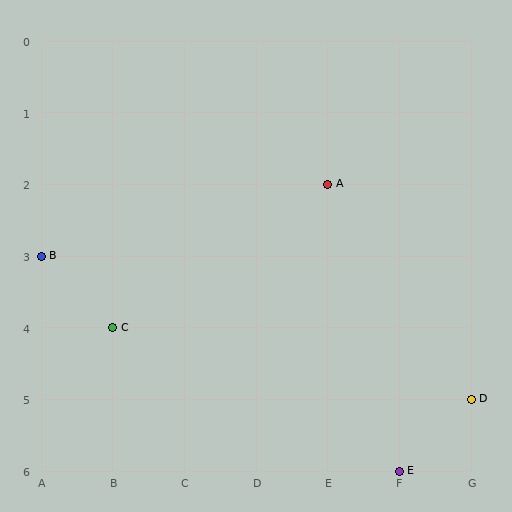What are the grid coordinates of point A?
Point A is at grid coordinates (E, 2).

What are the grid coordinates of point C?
Point C is at grid coordinates (B, 4).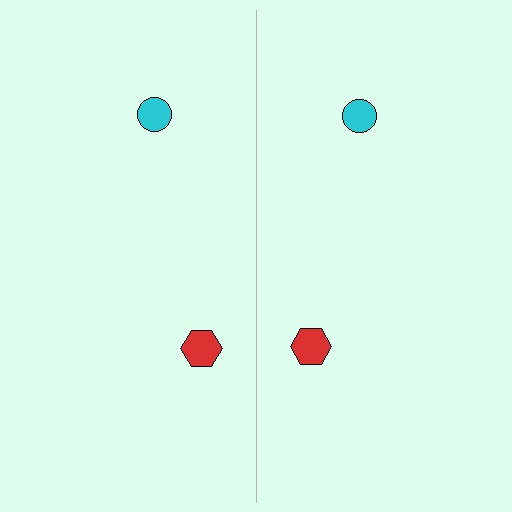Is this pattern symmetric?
Yes, this pattern has bilateral (reflection) symmetry.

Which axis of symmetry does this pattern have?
The pattern has a vertical axis of symmetry running through the center of the image.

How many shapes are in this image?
There are 4 shapes in this image.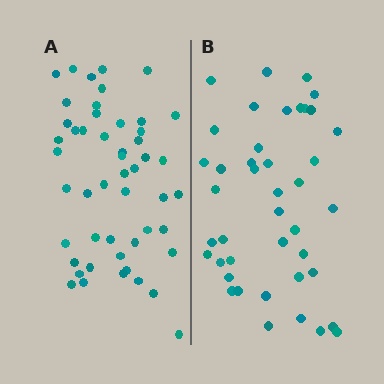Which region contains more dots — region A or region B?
Region A (the left region) has more dots.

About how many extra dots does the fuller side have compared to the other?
Region A has roughly 8 or so more dots than region B.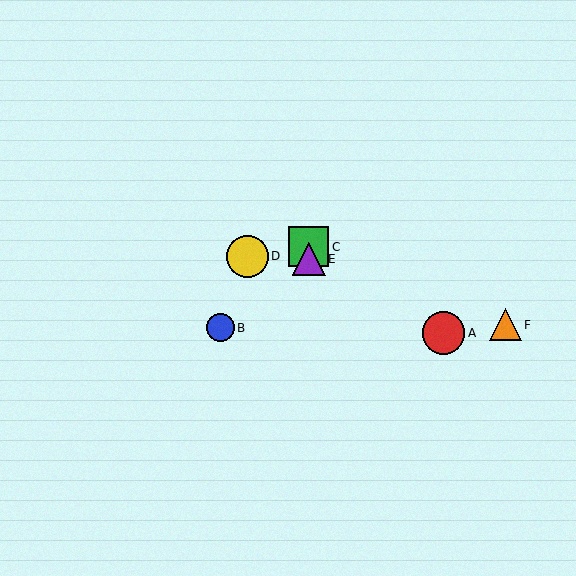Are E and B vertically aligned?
No, E is at x≈309 and B is at x≈220.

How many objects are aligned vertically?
2 objects (C, E) are aligned vertically.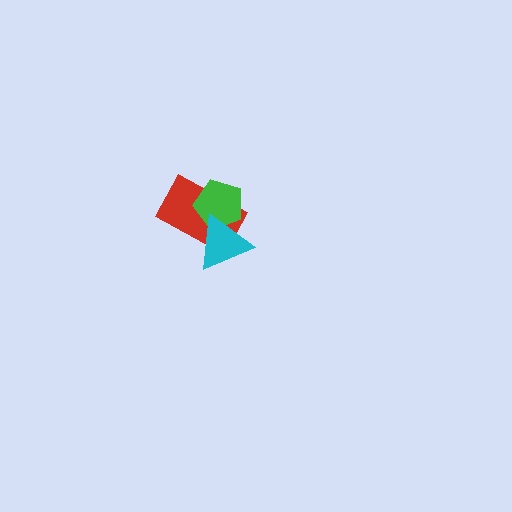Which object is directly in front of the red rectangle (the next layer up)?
The green pentagon is directly in front of the red rectangle.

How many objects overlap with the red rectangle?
2 objects overlap with the red rectangle.